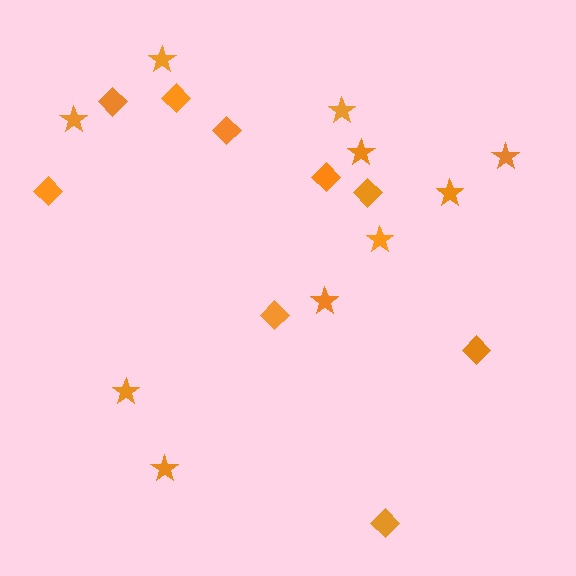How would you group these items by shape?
There are 2 groups: one group of stars (10) and one group of diamonds (9).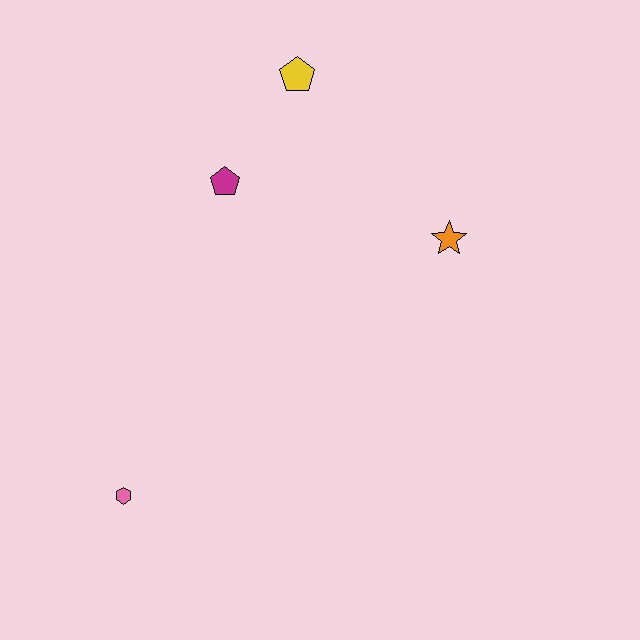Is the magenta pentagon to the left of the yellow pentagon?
Yes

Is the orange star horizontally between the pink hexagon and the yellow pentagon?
No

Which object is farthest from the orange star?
The pink hexagon is farthest from the orange star.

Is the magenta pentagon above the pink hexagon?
Yes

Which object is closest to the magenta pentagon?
The yellow pentagon is closest to the magenta pentagon.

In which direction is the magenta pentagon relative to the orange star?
The magenta pentagon is to the left of the orange star.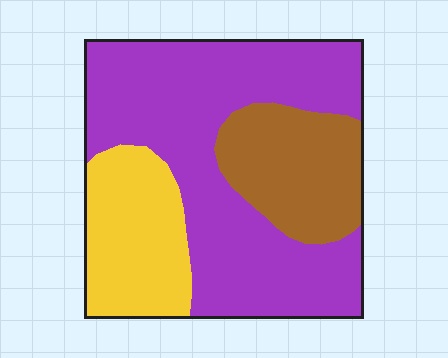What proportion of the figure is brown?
Brown takes up less than a quarter of the figure.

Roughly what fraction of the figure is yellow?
Yellow takes up about one fifth (1/5) of the figure.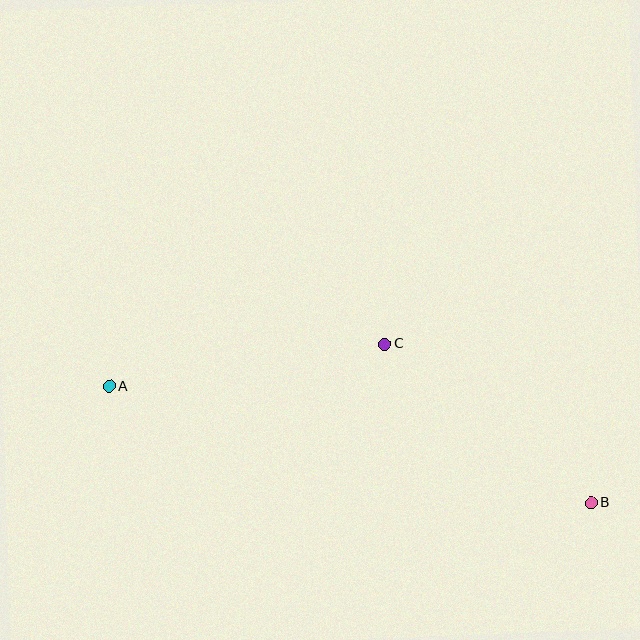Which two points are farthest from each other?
Points A and B are farthest from each other.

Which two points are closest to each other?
Points B and C are closest to each other.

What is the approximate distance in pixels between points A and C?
The distance between A and C is approximately 279 pixels.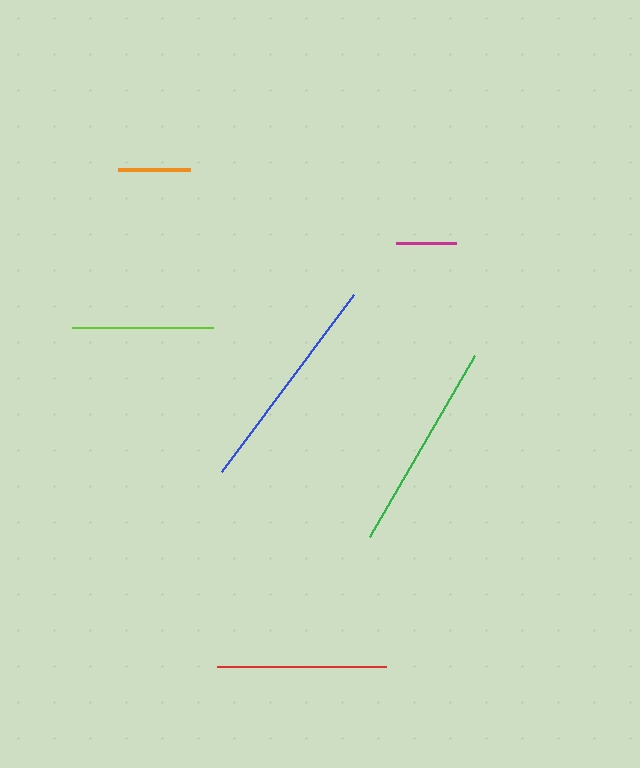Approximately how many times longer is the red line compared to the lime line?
The red line is approximately 1.2 times the length of the lime line.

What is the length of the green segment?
The green segment is approximately 209 pixels long.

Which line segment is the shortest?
The magenta line is the shortest at approximately 60 pixels.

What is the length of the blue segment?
The blue segment is approximately 221 pixels long.